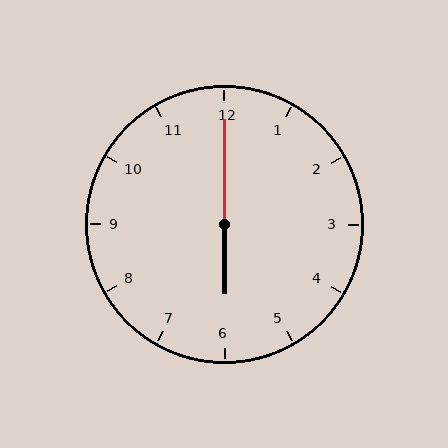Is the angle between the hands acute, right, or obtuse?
It is obtuse.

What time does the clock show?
6:00.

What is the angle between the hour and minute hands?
Approximately 180 degrees.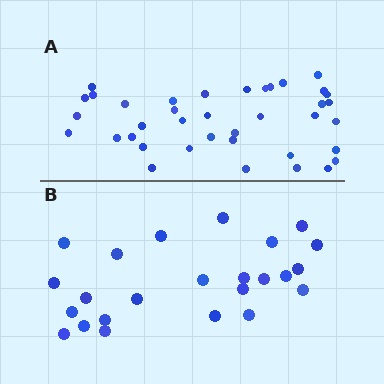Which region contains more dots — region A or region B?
Region A (the top region) has more dots.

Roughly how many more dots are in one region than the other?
Region A has approximately 15 more dots than region B.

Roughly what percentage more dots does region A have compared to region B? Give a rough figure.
About 60% more.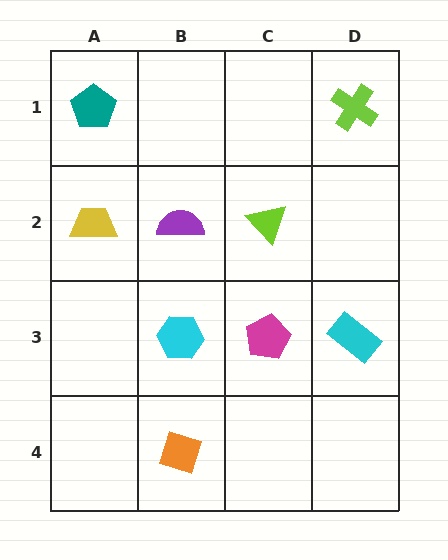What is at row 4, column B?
An orange diamond.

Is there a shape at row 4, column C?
No, that cell is empty.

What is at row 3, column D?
A cyan rectangle.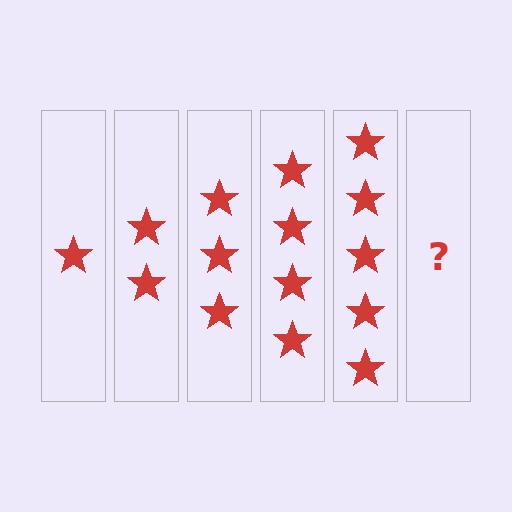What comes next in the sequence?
The next element should be 6 stars.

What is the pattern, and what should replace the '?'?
The pattern is that each step adds one more star. The '?' should be 6 stars.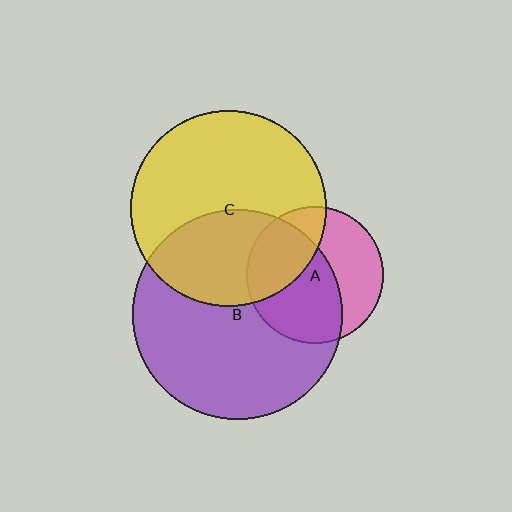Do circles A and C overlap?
Yes.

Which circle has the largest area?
Circle B (purple).